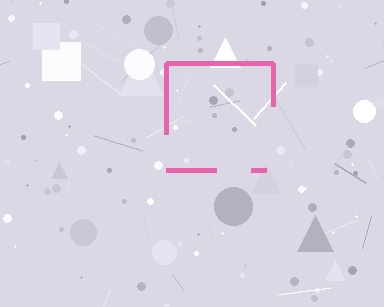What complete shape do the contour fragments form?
The contour fragments form a square.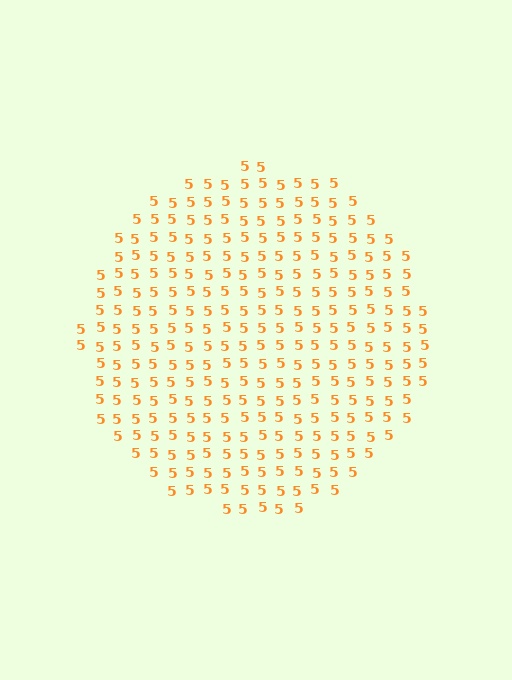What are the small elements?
The small elements are digit 5's.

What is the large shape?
The large shape is a circle.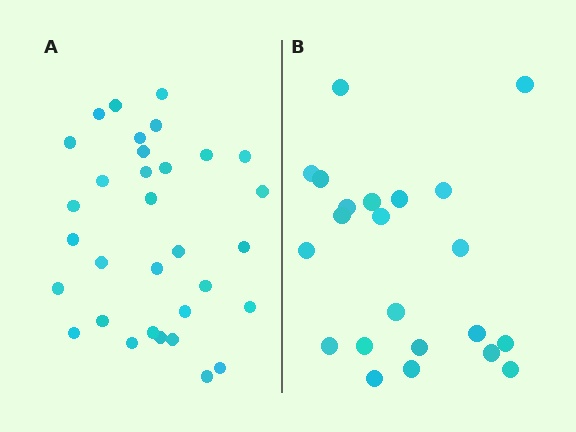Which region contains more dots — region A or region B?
Region A (the left region) has more dots.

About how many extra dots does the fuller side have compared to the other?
Region A has roughly 10 or so more dots than region B.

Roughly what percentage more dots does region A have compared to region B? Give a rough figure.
About 45% more.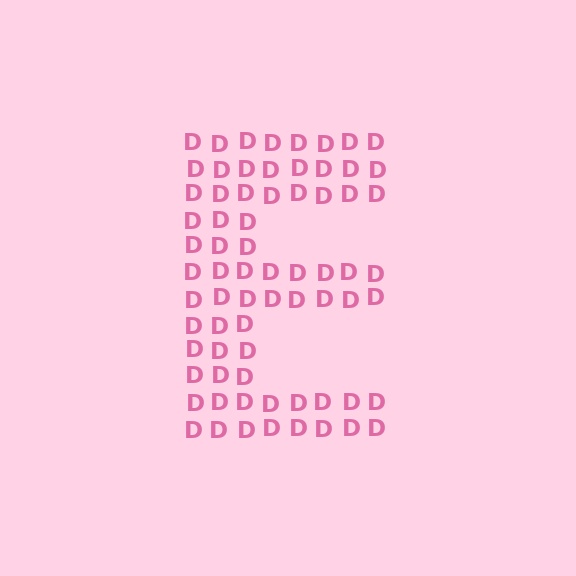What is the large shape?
The large shape is the letter E.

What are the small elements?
The small elements are letter D's.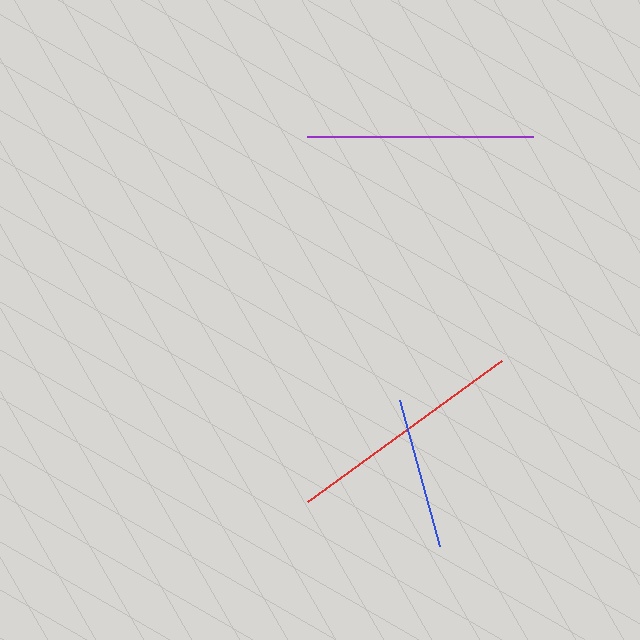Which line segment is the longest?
The red line is the longest at approximately 239 pixels.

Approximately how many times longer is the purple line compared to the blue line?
The purple line is approximately 1.5 times the length of the blue line.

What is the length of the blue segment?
The blue segment is approximately 151 pixels long.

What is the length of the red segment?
The red segment is approximately 239 pixels long.